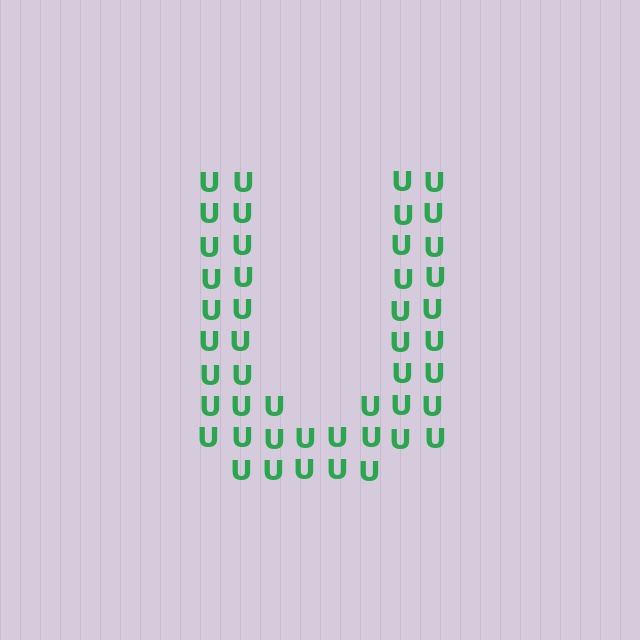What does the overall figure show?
The overall figure shows the letter U.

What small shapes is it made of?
It is made of small letter U's.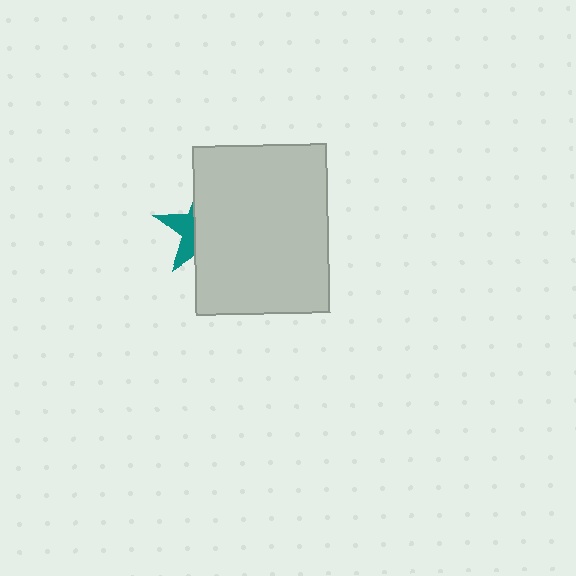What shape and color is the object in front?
The object in front is a light gray rectangle.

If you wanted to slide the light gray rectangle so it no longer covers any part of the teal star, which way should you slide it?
Slide it right — that is the most direct way to separate the two shapes.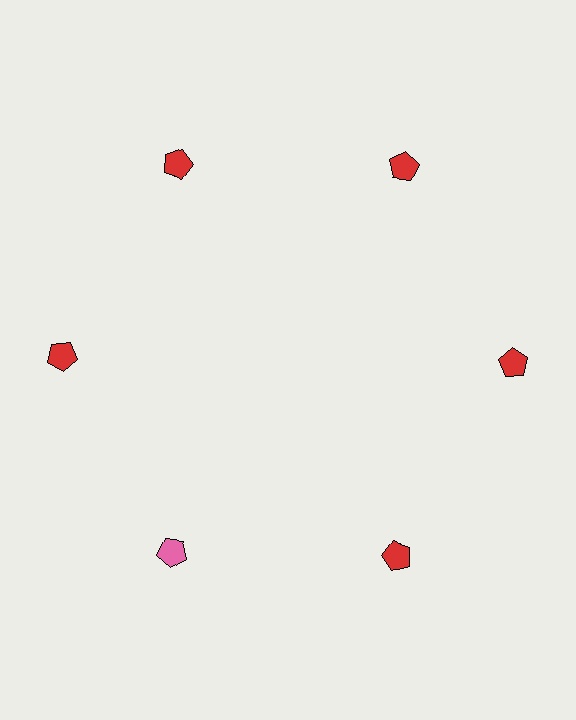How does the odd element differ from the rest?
It has a different color: pink instead of red.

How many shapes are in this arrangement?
There are 6 shapes arranged in a ring pattern.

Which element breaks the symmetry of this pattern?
The pink pentagon at roughly the 7 o'clock position breaks the symmetry. All other shapes are red pentagons.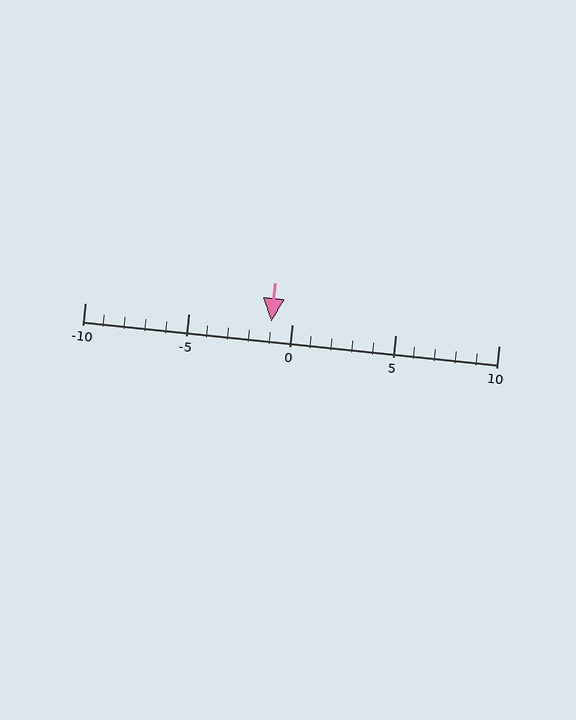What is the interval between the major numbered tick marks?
The major tick marks are spaced 5 units apart.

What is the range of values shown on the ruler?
The ruler shows values from -10 to 10.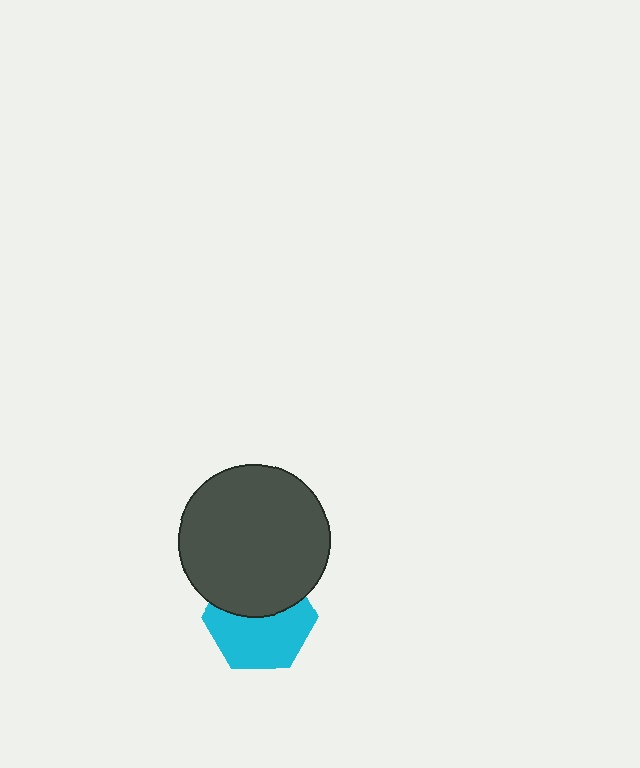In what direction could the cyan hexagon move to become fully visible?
The cyan hexagon could move down. That would shift it out from behind the dark gray circle entirely.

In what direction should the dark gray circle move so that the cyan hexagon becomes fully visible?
The dark gray circle should move up. That is the shortest direction to clear the overlap and leave the cyan hexagon fully visible.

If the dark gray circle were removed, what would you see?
You would see the complete cyan hexagon.